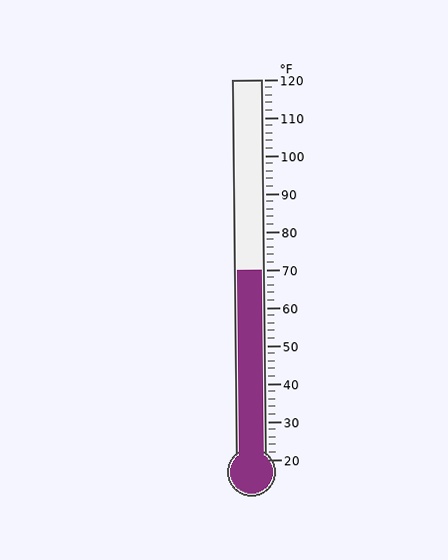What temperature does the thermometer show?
The thermometer shows approximately 70°F.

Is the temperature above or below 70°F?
The temperature is at 70°F.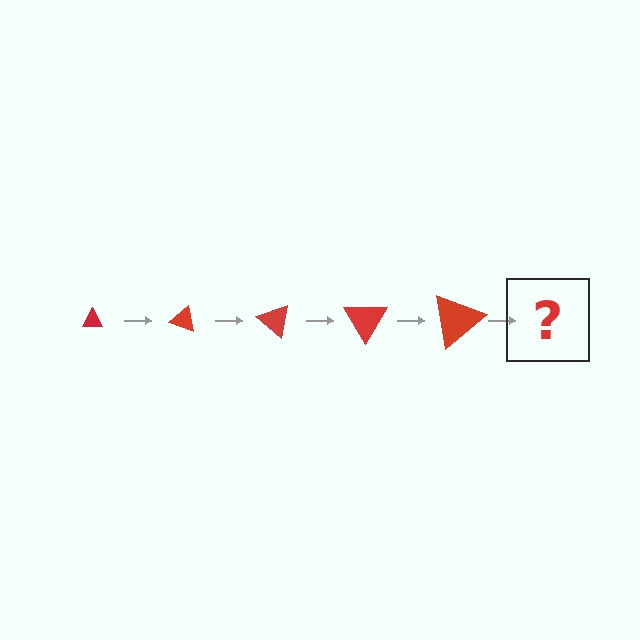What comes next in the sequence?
The next element should be a triangle, larger than the previous one and rotated 100 degrees from the start.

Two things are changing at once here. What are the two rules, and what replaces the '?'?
The two rules are that the triangle grows larger each step and it rotates 20 degrees each step. The '?' should be a triangle, larger than the previous one and rotated 100 degrees from the start.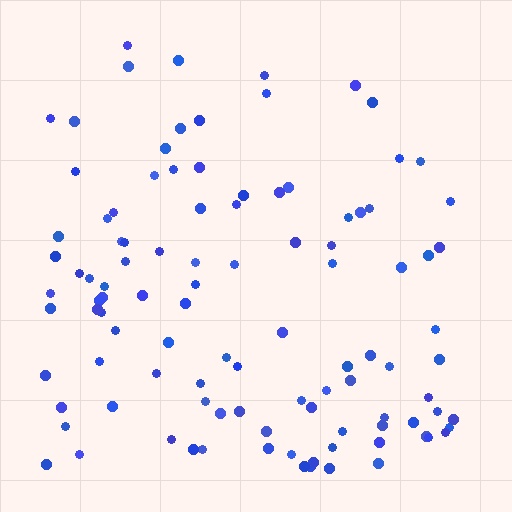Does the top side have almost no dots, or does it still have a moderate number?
Still a moderate number, just noticeably fewer than the bottom.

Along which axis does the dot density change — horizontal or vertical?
Vertical.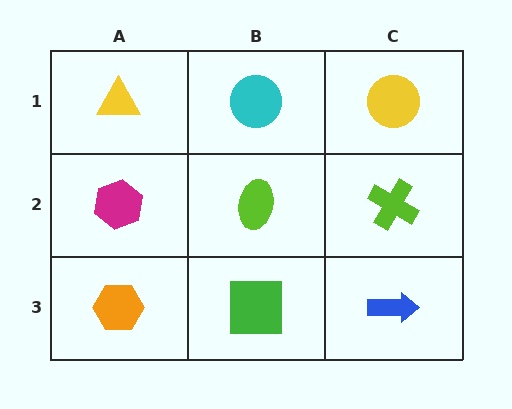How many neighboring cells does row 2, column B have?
4.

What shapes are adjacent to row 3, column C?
A lime cross (row 2, column C), a green square (row 3, column B).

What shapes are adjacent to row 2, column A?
A yellow triangle (row 1, column A), an orange hexagon (row 3, column A), a lime ellipse (row 2, column B).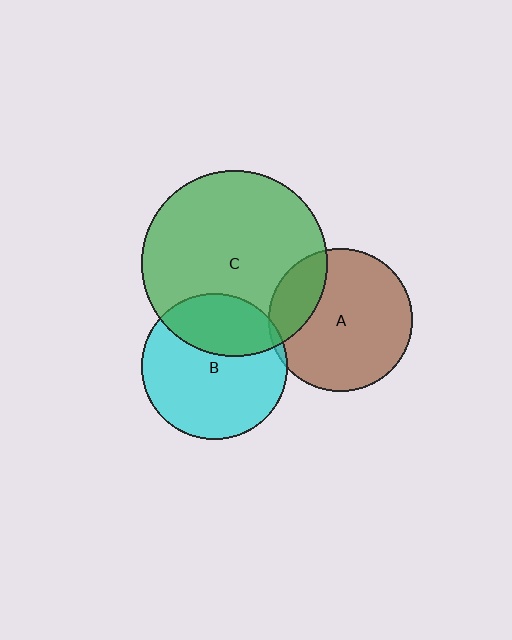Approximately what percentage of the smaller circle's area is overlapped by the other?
Approximately 30%.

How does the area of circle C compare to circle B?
Approximately 1.6 times.